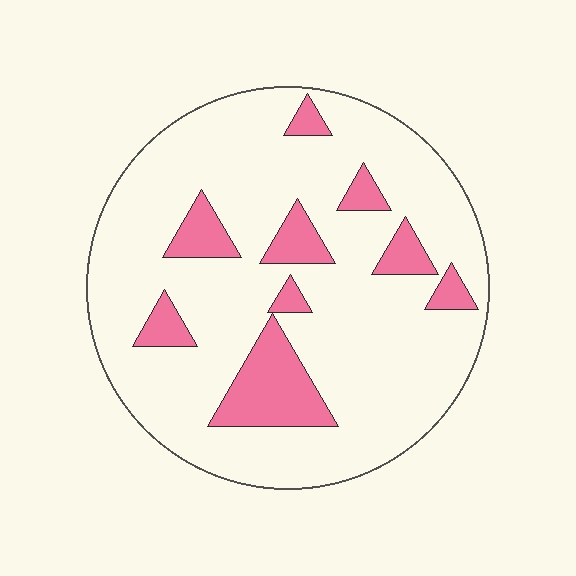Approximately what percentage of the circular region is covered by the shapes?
Approximately 15%.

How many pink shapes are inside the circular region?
9.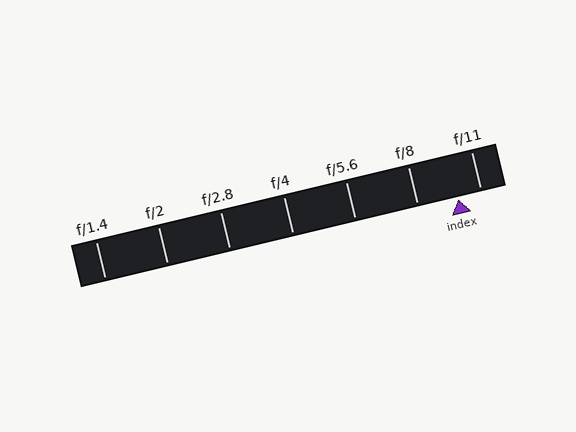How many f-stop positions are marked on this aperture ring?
There are 7 f-stop positions marked.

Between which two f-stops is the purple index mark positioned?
The index mark is between f/8 and f/11.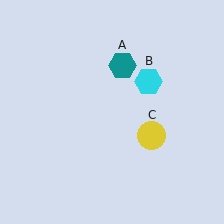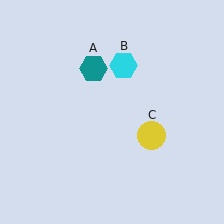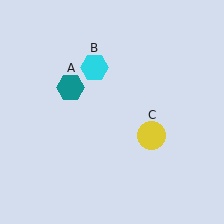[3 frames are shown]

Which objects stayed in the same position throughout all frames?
Yellow circle (object C) remained stationary.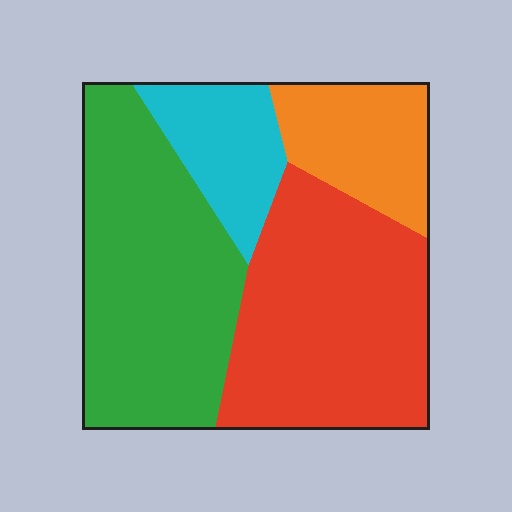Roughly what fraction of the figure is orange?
Orange takes up less than a sixth of the figure.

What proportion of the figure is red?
Red covers about 35% of the figure.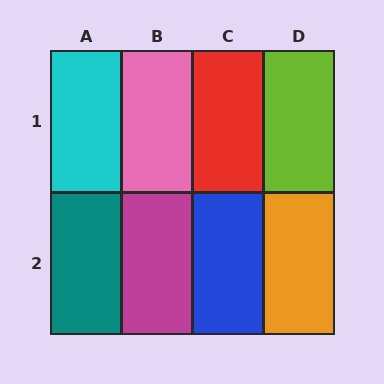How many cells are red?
1 cell is red.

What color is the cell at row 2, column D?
Orange.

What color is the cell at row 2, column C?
Blue.